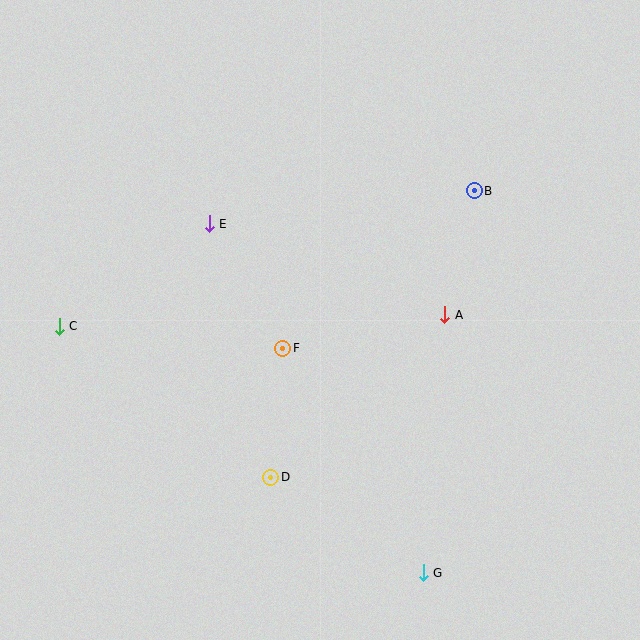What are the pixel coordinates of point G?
Point G is at (423, 573).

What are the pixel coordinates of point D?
Point D is at (271, 477).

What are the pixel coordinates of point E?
Point E is at (209, 224).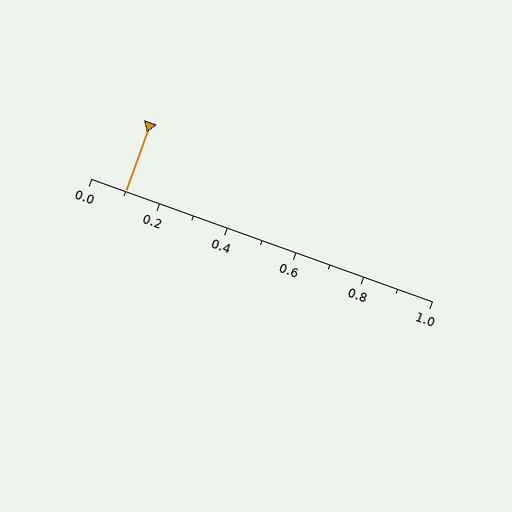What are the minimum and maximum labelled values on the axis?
The axis runs from 0.0 to 1.0.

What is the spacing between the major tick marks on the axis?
The major ticks are spaced 0.2 apart.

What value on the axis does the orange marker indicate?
The marker indicates approximately 0.1.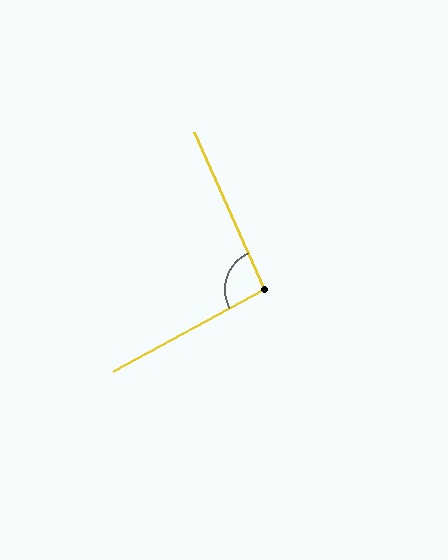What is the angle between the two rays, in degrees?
Approximately 94 degrees.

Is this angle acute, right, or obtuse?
It is approximately a right angle.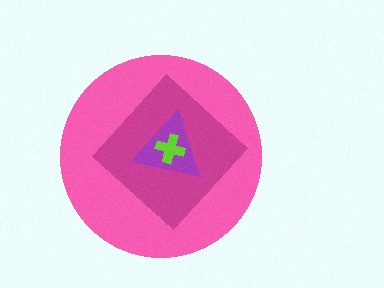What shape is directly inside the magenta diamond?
The purple triangle.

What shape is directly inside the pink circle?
The magenta diamond.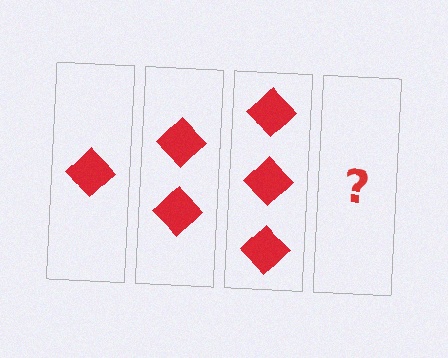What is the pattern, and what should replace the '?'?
The pattern is that each step adds one more diamond. The '?' should be 4 diamonds.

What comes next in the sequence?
The next element should be 4 diamonds.